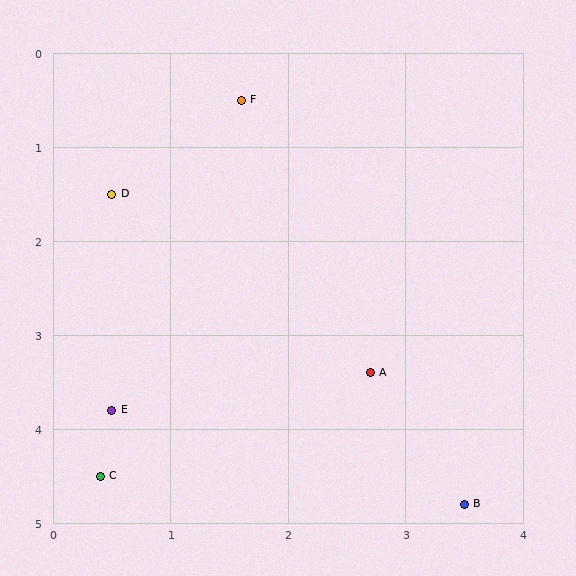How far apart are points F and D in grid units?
Points F and D are about 1.5 grid units apart.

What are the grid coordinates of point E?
Point E is at approximately (0.5, 3.8).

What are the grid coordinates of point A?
Point A is at approximately (2.7, 3.4).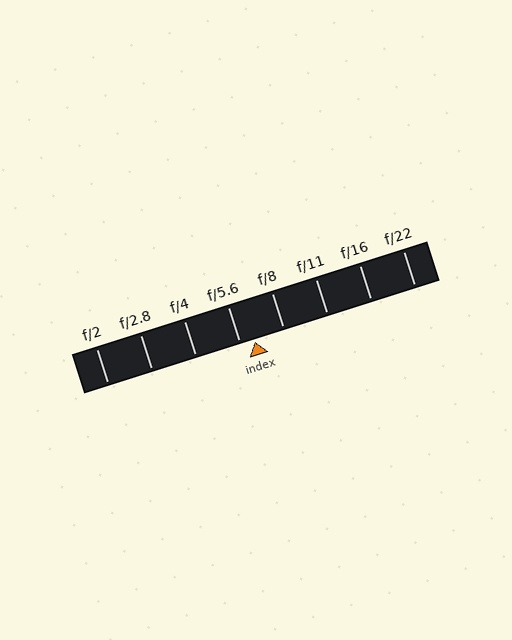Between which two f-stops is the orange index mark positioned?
The index mark is between f/5.6 and f/8.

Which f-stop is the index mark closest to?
The index mark is closest to f/5.6.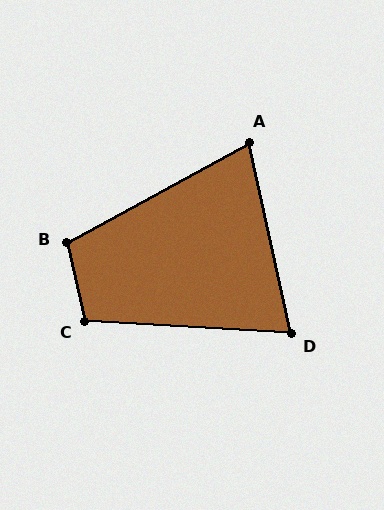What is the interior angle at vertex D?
Approximately 74 degrees (acute).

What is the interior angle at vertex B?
Approximately 106 degrees (obtuse).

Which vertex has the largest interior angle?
C, at approximately 106 degrees.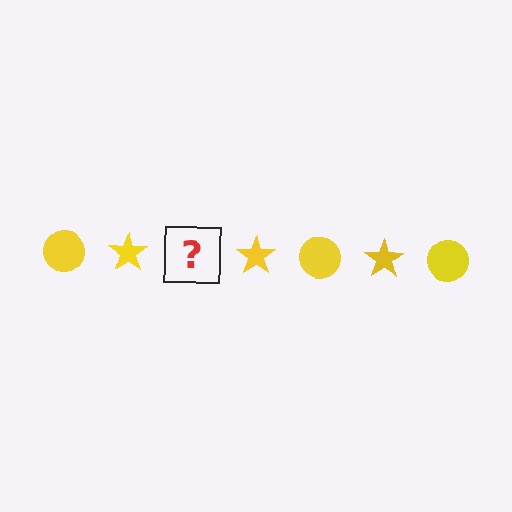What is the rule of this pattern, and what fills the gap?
The rule is that the pattern cycles through circle, star shapes in yellow. The gap should be filled with a yellow circle.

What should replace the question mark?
The question mark should be replaced with a yellow circle.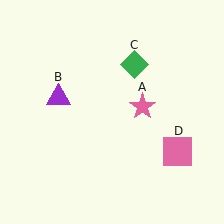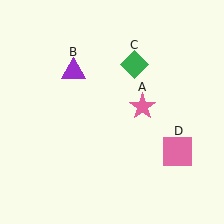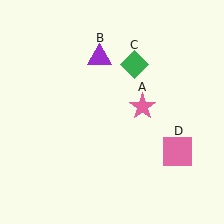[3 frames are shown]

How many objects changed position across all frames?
1 object changed position: purple triangle (object B).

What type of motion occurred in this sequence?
The purple triangle (object B) rotated clockwise around the center of the scene.